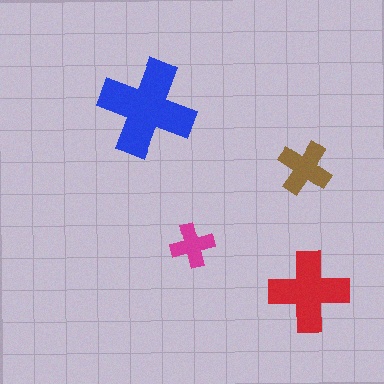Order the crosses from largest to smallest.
the blue one, the red one, the brown one, the magenta one.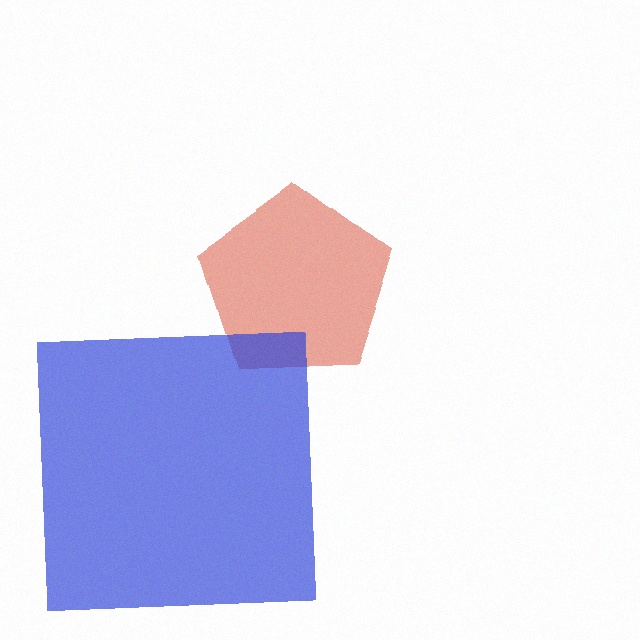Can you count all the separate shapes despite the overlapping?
Yes, there are 2 separate shapes.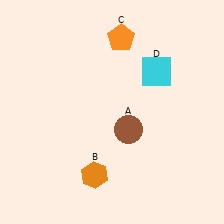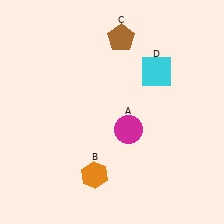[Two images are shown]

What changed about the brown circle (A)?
In Image 1, A is brown. In Image 2, it changed to magenta.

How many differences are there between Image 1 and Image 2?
There are 2 differences between the two images.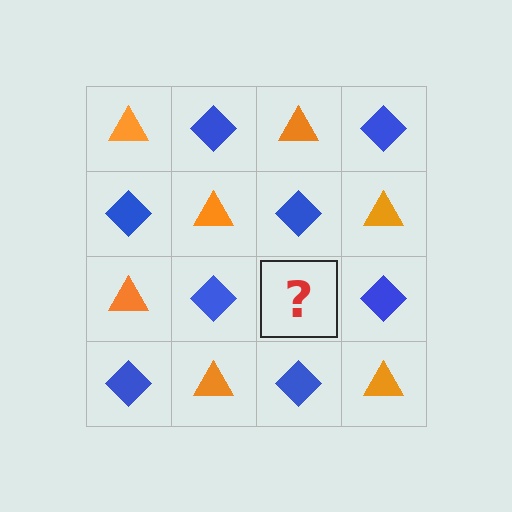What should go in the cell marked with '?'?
The missing cell should contain an orange triangle.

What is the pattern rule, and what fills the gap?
The rule is that it alternates orange triangle and blue diamond in a checkerboard pattern. The gap should be filled with an orange triangle.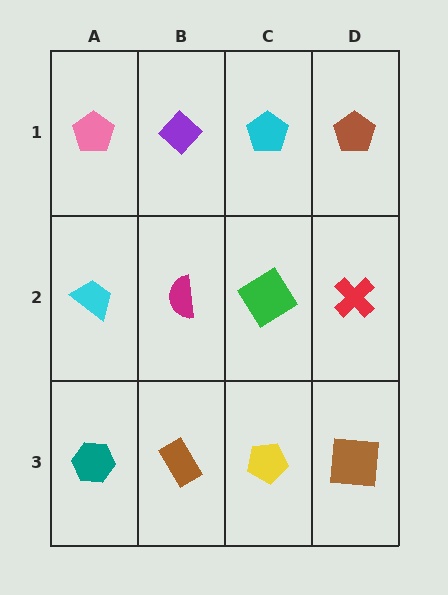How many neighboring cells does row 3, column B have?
3.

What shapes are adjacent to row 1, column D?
A red cross (row 2, column D), a cyan pentagon (row 1, column C).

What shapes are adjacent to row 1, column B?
A magenta semicircle (row 2, column B), a pink pentagon (row 1, column A), a cyan pentagon (row 1, column C).